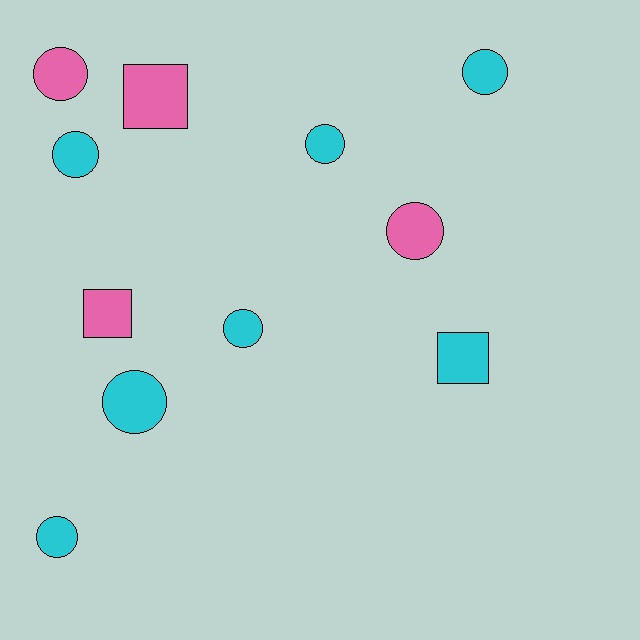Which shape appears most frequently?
Circle, with 8 objects.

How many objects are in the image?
There are 11 objects.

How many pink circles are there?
There are 2 pink circles.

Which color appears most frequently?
Cyan, with 7 objects.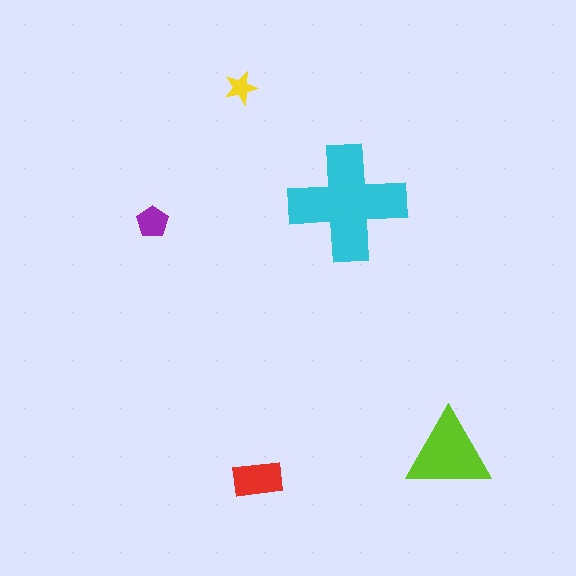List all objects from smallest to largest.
The yellow star, the purple pentagon, the red rectangle, the lime triangle, the cyan cross.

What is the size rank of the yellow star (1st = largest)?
5th.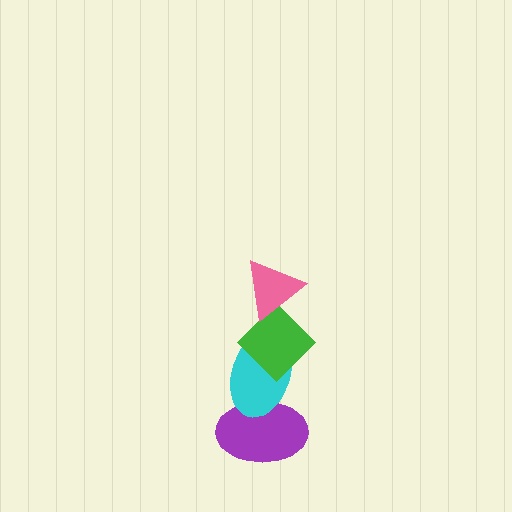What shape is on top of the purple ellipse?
The cyan ellipse is on top of the purple ellipse.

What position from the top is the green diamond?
The green diamond is 2nd from the top.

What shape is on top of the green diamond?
The pink triangle is on top of the green diamond.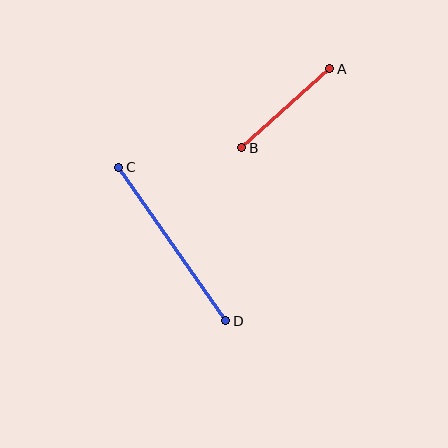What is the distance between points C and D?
The distance is approximately 187 pixels.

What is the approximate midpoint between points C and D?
The midpoint is at approximately (172, 244) pixels.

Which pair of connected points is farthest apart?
Points C and D are farthest apart.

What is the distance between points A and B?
The distance is approximately 118 pixels.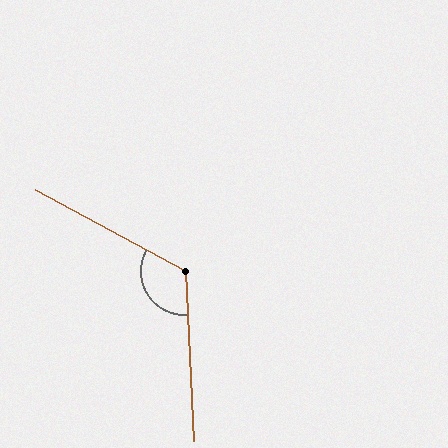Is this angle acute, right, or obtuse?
It is obtuse.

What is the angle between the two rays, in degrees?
Approximately 121 degrees.